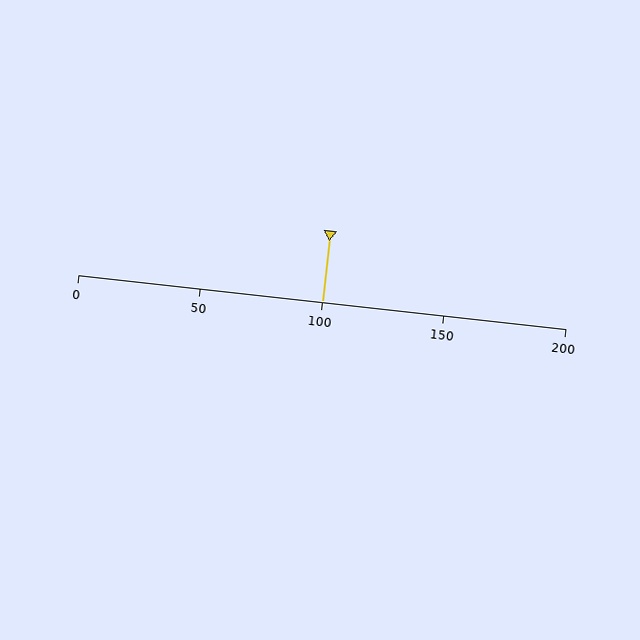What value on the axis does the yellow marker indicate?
The marker indicates approximately 100.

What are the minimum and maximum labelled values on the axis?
The axis runs from 0 to 200.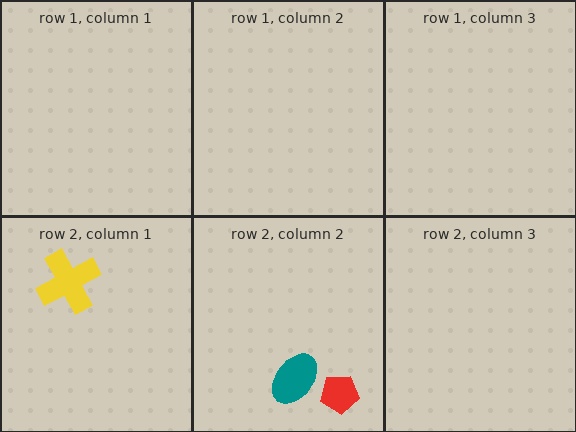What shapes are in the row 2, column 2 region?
The teal ellipse, the red pentagon.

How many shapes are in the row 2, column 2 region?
2.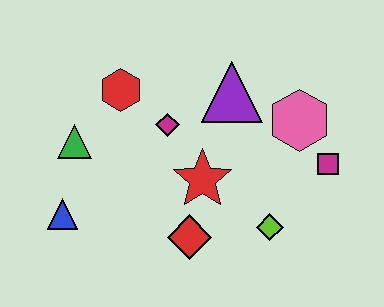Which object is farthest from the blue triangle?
The magenta square is farthest from the blue triangle.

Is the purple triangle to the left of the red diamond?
No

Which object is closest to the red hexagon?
The magenta diamond is closest to the red hexagon.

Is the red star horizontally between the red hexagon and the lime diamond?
Yes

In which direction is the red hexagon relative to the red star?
The red hexagon is above the red star.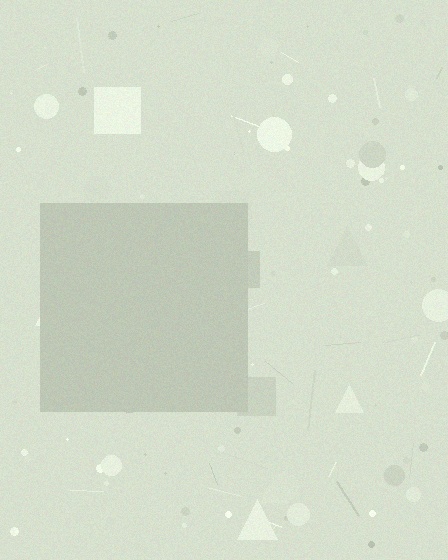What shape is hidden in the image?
A square is hidden in the image.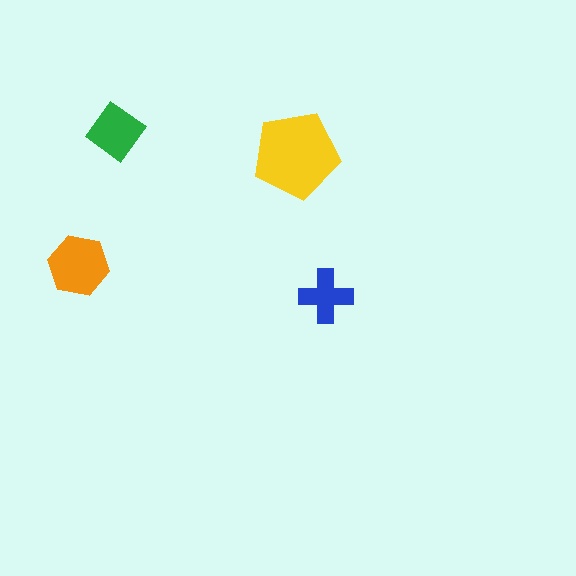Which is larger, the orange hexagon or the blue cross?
The orange hexagon.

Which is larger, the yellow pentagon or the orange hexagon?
The yellow pentagon.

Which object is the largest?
The yellow pentagon.